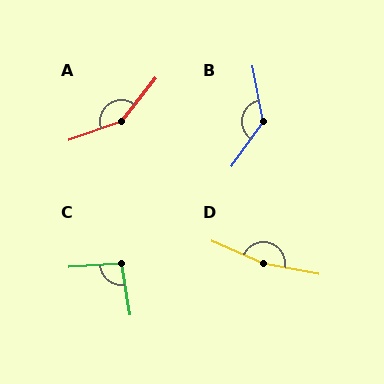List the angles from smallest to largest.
C (95°), B (134°), A (147°), D (166°).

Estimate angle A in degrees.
Approximately 147 degrees.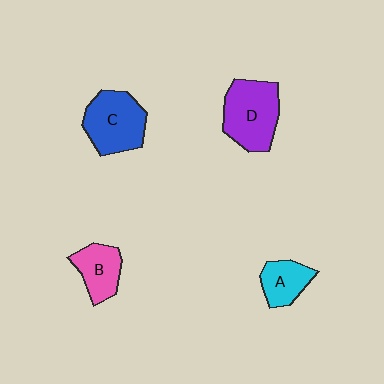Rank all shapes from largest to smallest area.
From largest to smallest: D (purple), C (blue), B (pink), A (cyan).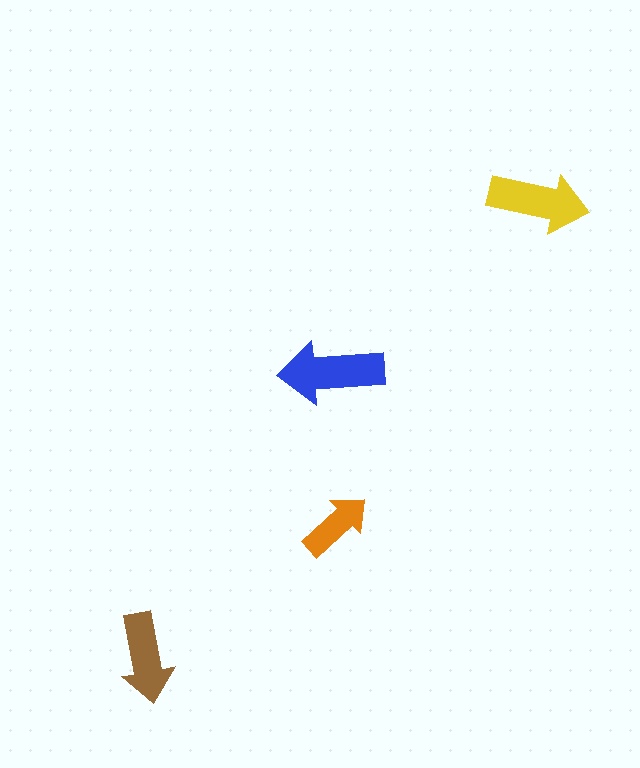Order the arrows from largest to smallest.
the blue one, the yellow one, the brown one, the orange one.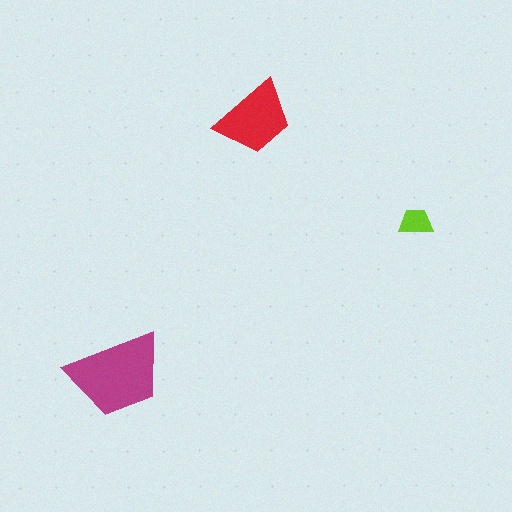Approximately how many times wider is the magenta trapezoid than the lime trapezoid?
About 3 times wider.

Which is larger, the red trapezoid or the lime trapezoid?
The red one.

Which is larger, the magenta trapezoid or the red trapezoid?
The magenta one.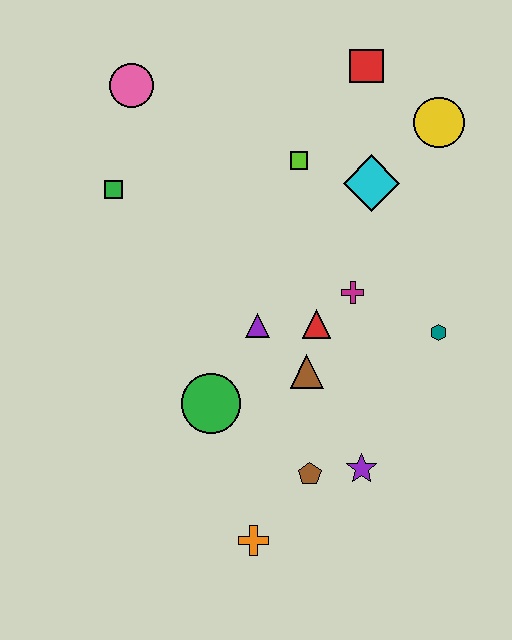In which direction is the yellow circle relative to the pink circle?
The yellow circle is to the right of the pink circle.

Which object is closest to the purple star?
The brown pentagon is closest to the purple star.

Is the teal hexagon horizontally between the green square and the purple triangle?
No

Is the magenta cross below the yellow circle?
Yes